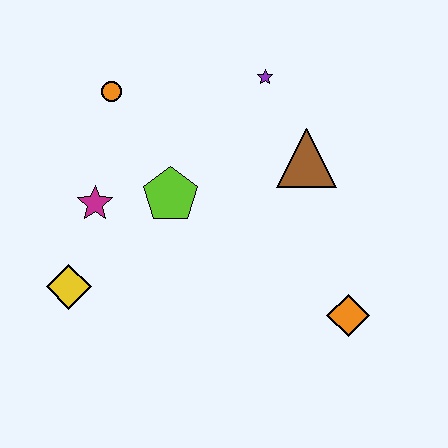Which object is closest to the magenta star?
The lime pentagon is closest to the magenta star.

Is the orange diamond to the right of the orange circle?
Yes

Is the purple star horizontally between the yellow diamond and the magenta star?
No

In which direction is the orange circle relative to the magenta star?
The orange circle is above the magenta star.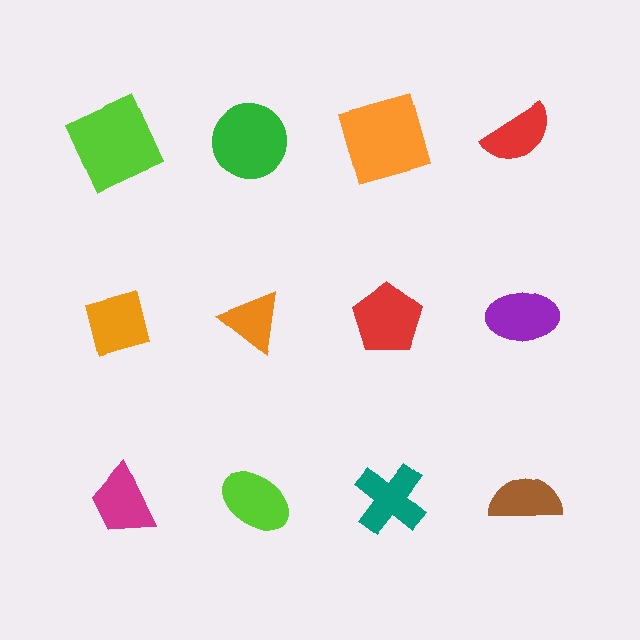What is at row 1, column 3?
An orange square.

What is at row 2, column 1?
An orange square.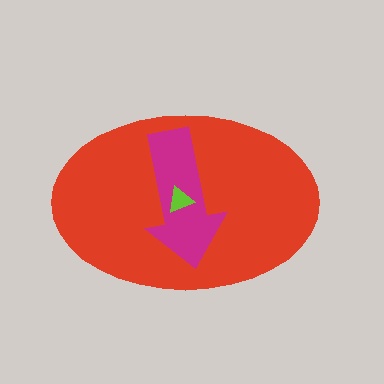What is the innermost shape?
The lime triangle.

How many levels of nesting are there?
3.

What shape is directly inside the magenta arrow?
The lime triangle.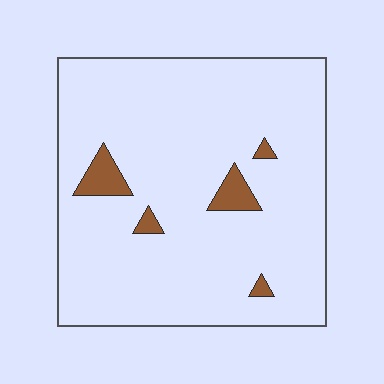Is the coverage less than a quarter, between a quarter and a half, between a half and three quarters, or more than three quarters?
Less than a quarter.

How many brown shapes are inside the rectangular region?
5.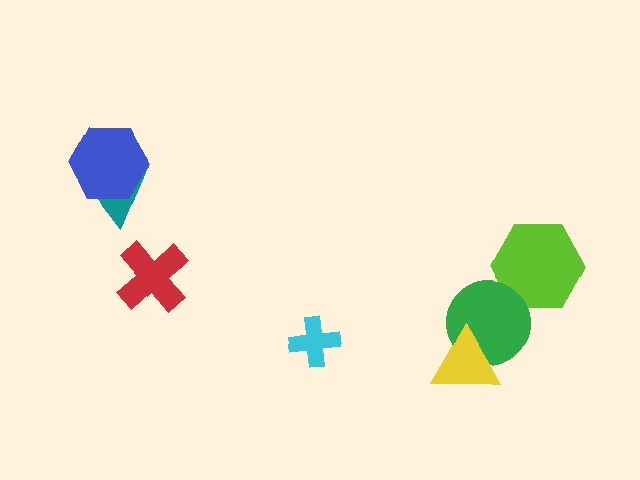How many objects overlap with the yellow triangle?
1 object overlaps with the yellow triangle.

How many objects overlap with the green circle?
2 objects overlap with the green circle.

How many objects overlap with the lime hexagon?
1 object overlaps with the lime hexagon.